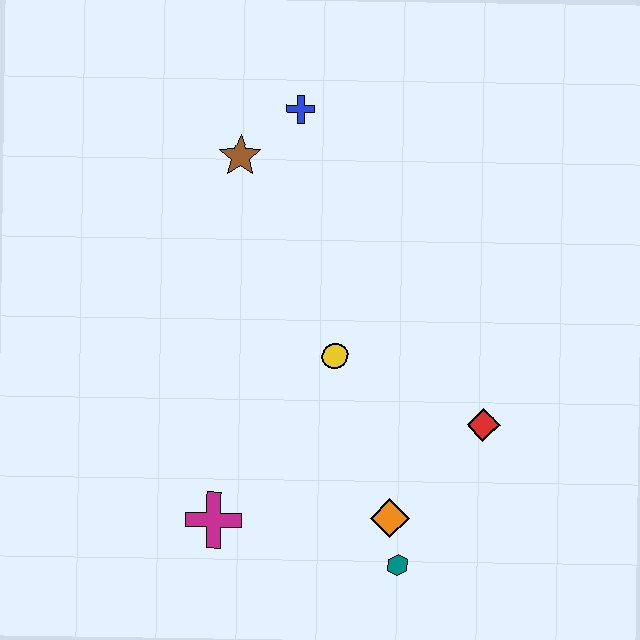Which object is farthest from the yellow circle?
The blue cross is farthest from the yellow circle.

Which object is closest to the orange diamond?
The teal hexagon is closest to the orange diamond.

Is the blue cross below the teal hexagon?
No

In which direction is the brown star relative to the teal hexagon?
The brown star is above the teal hexagon.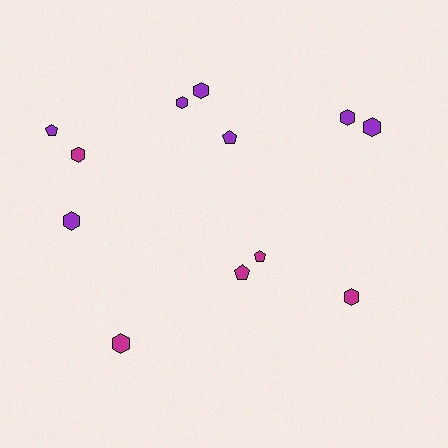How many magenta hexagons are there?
There are 3 magenta hexagons.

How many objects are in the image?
There are 12 objects.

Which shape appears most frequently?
Hexagon, with 8 objects.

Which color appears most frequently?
Purple, with 7 objects.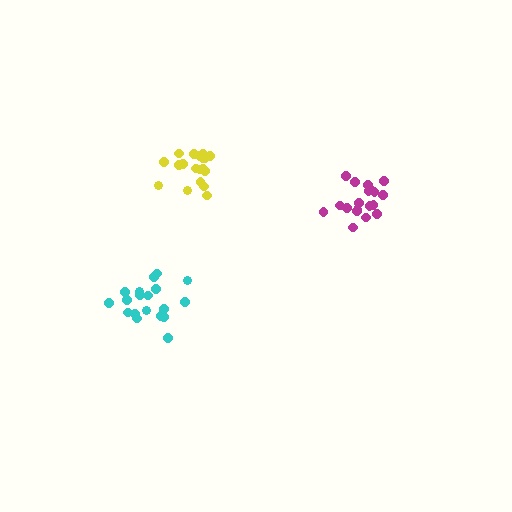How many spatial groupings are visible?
There are 3 spatial groupings.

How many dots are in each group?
Group 1: 19 dots, Group 2: 19 dots, Group 3: 19 dots (57 total).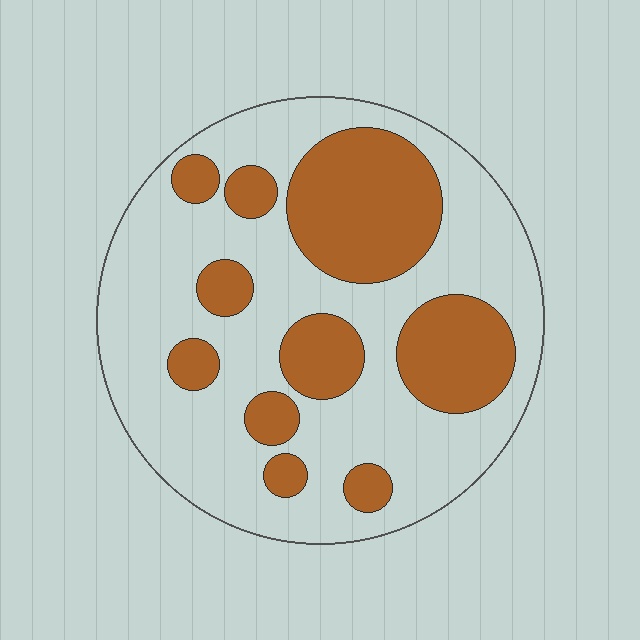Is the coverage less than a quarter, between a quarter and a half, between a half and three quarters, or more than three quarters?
Between a quarter and a half.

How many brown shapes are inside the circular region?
10.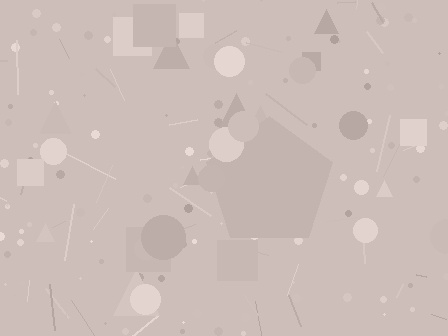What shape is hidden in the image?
A pentagon is hidden in the image.